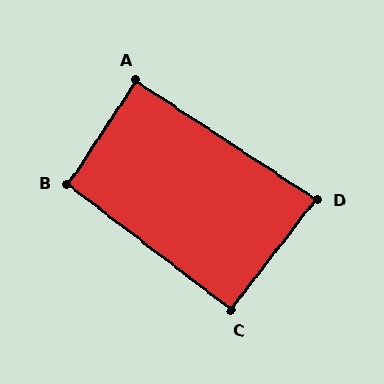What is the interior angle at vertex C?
Approximately 90 degrees (approximately right).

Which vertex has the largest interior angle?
B, at approximately 94 degrees.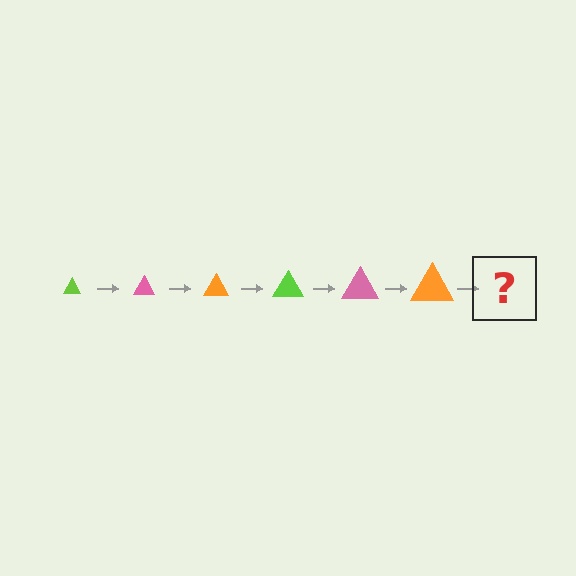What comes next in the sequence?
The next element should be a lime triangle, larger than the previous one.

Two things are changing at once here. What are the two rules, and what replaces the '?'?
The two rules are that the triangle grows larger each step and the color cycles through lime, pink, and orange. The '?' should be a lime triangle, larger than the previous one.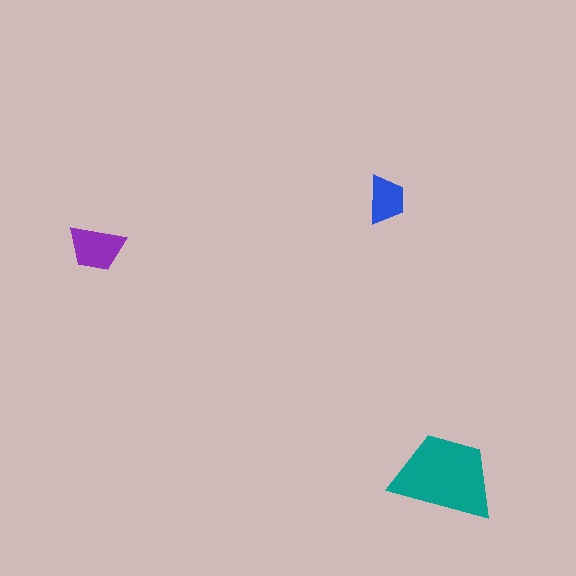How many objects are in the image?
There are 3 objects in the image.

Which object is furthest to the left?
The purple trapezoid is leftmost.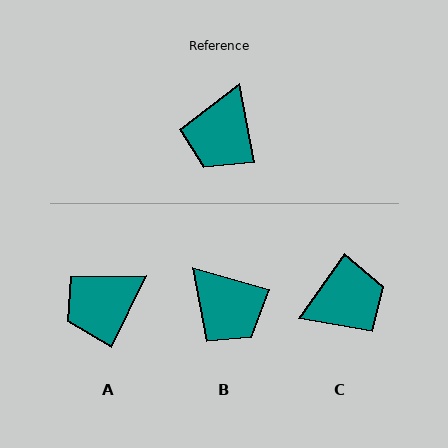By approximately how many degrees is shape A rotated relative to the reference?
Approximately 36 degrees clockwise.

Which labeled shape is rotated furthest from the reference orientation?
C, about 133 degrees away.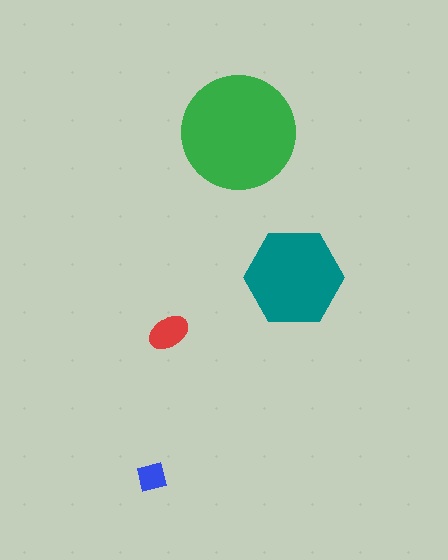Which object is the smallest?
The blue square.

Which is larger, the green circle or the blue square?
The green circle.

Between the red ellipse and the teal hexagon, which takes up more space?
The teal hexagon.